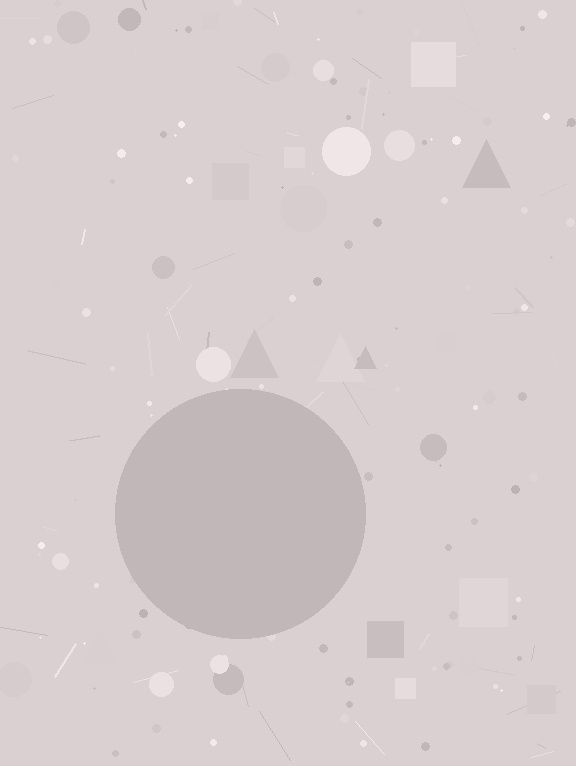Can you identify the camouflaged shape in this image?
The camouflaged shape is a circle.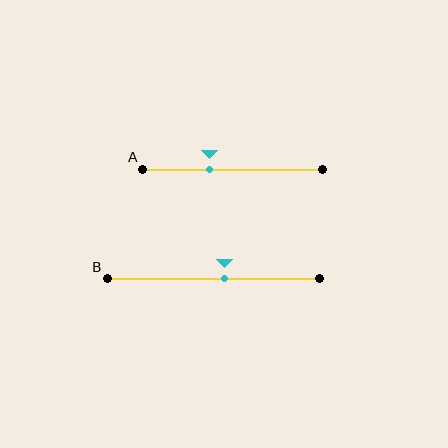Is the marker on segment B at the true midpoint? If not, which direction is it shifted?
No, the marker on segment B is shifted to the right by about 5% of the segment length.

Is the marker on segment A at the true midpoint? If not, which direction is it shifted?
No, the marker on segment A is shifted to the left by about 13% of the segment length.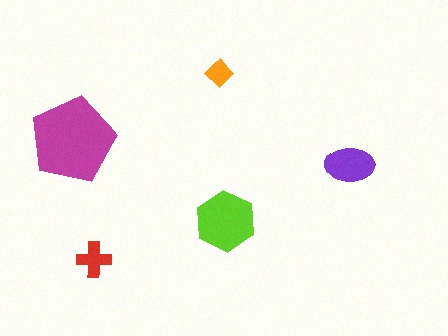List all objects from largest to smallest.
The magenta pentagon, the lime hexagon, the purple ellipse, the red cross, the orange diamond.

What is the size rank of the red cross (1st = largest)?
4th.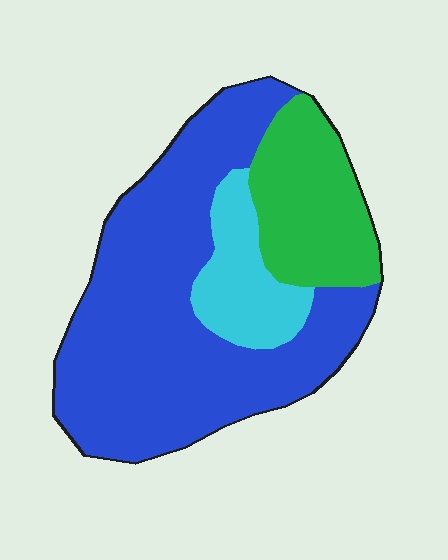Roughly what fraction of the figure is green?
Green covers 21% of the figure.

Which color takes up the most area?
Blue, at roughly 65%.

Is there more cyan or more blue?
Blue.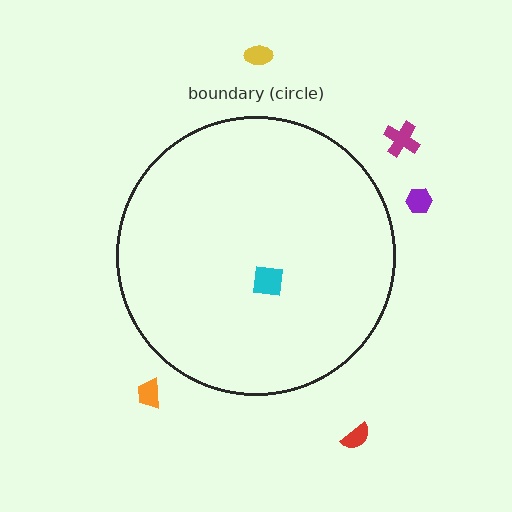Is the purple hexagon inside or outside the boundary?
Outside.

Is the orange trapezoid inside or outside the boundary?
Outside.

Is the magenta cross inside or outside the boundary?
Outside.